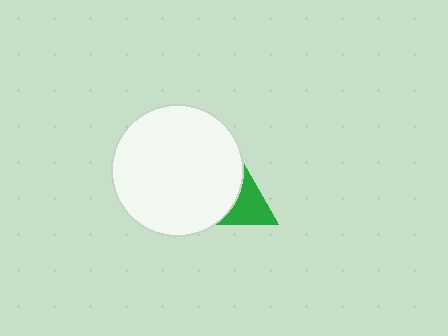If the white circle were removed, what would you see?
You would see the complete green triangle.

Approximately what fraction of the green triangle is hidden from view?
Roughly 55% of the green triangle is hidden behind the white circle.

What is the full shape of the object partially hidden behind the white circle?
The partially hidden object is a green triangle.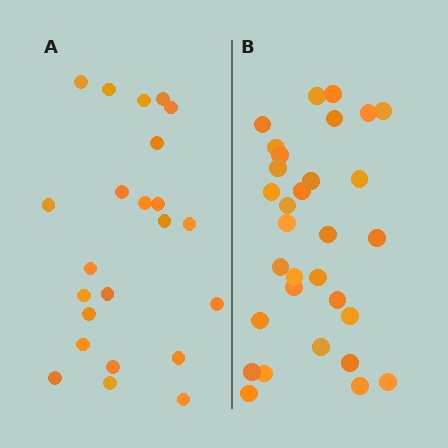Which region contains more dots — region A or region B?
Region B (the right region) has more dots.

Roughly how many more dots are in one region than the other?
Region B has roughly 8 or so more dots than region A.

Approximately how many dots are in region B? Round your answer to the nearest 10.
About 30 dots. (The exact count is 31, which rounds to 30.)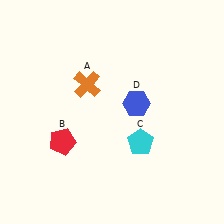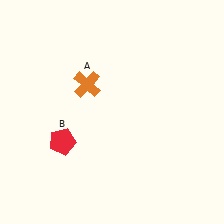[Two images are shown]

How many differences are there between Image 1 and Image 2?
There are 2 differences between the two images.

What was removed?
The blue hexagon (D), the cyan pentagon (C) were removed in Image 2.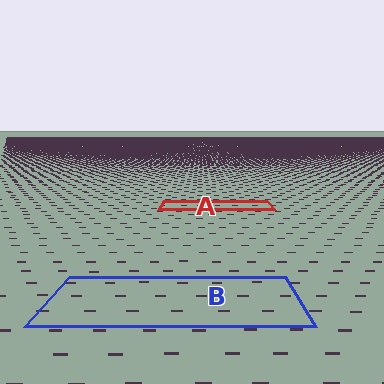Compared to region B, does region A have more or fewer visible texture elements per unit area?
Region A has more texture elements per unit area — they are packed more densely because it is farther away.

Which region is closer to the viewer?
Region B is closer. The texture elements there are larger and more spread out.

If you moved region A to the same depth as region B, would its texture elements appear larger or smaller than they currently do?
They would appear larger. At a closer depth, the same texture elements are projected at a bigger on-screen size.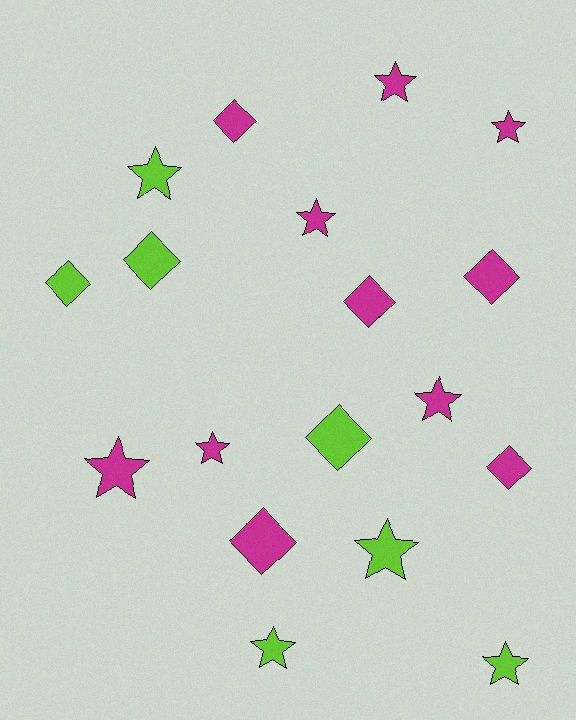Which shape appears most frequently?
Star, with 10 objects.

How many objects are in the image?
There are 18 objects.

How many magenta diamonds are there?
There are 5 magenta diamonds.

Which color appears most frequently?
Magenta, with 11 objects.